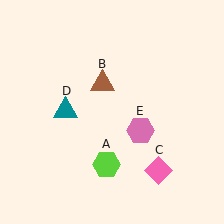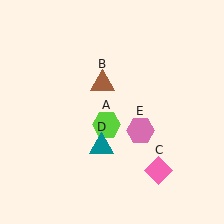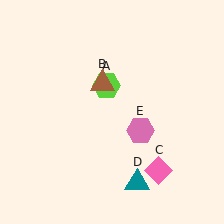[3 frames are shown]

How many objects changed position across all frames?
2 objects changed position: lime hexagon (object A), teal triangle (object D).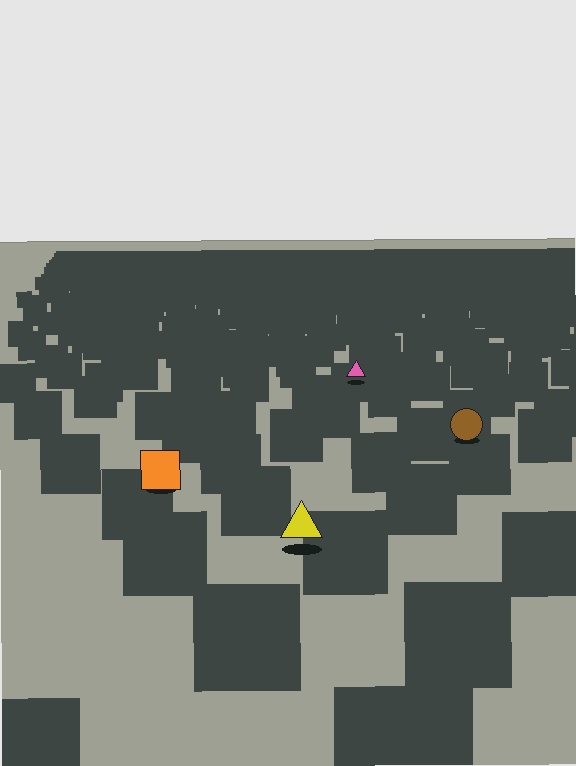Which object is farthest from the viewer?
The pink triangle is farthest from the viewer. It appears smaller and the ground texture around it is denser.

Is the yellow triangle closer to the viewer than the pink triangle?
Yes. The yellow triangle is closer — you can tell from the texture gradient: the ground texture is coarser near it.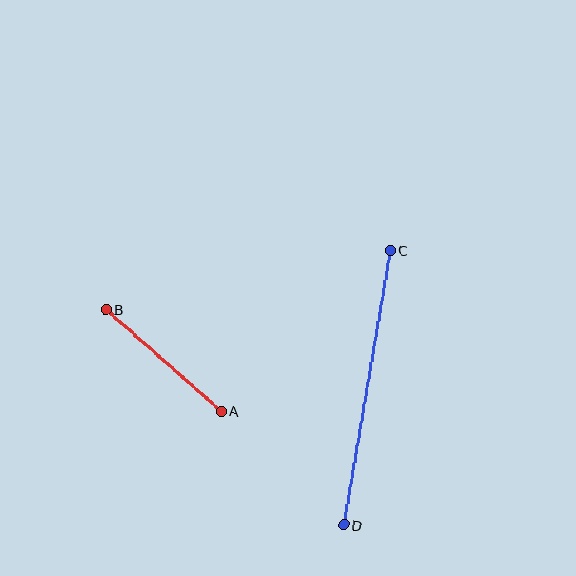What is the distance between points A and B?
The distance is approximately 153 pixels.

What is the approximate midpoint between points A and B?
The midpoint is at approximately (163, 360) pixels.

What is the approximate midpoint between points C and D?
The midpoint is at approximately (367, 387) pixels.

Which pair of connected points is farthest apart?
Points C and D are farthest apart.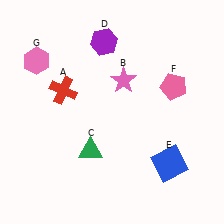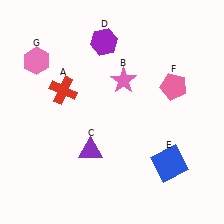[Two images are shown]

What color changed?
The triangle (C) changed from green in Image 1 to purple in Image 2.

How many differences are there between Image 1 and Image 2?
There is 1 difference between the two images.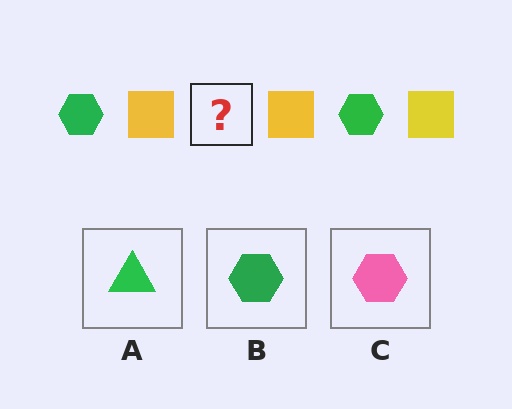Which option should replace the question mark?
Option B.